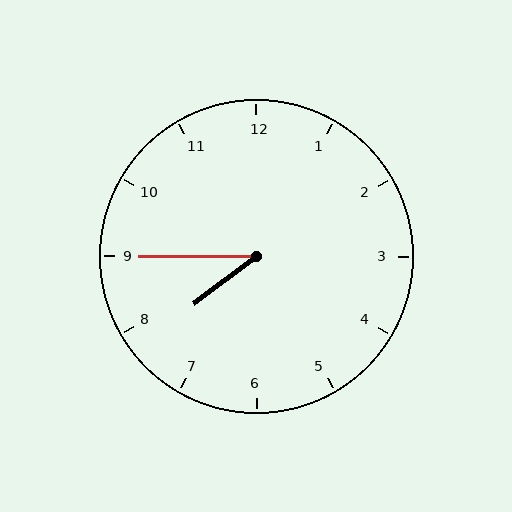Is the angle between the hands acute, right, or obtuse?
It is acute.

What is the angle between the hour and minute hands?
Approximately 38 degrees.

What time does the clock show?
7:45.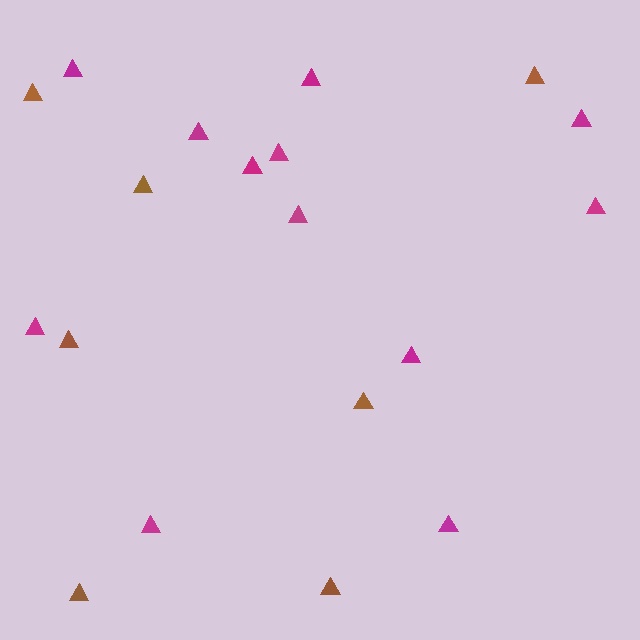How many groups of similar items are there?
There are 2 groups: one group of brown triangles (7) and one group of magenta triangles (12).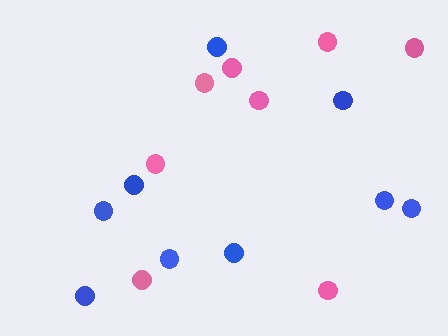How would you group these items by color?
There are 2 groups: one group of blue circles (9) and one group of pink circles (8).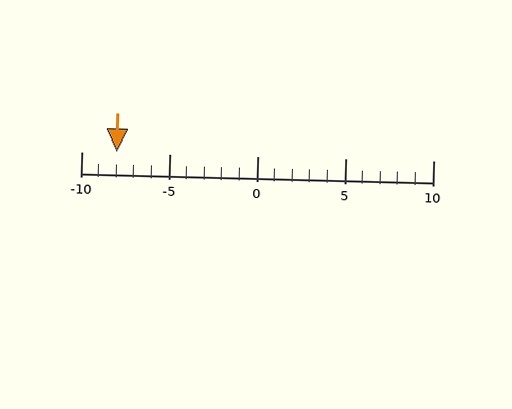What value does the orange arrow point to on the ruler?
The orange arrow points to approximately -8.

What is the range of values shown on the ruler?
The ruler shows values from -10 to 10.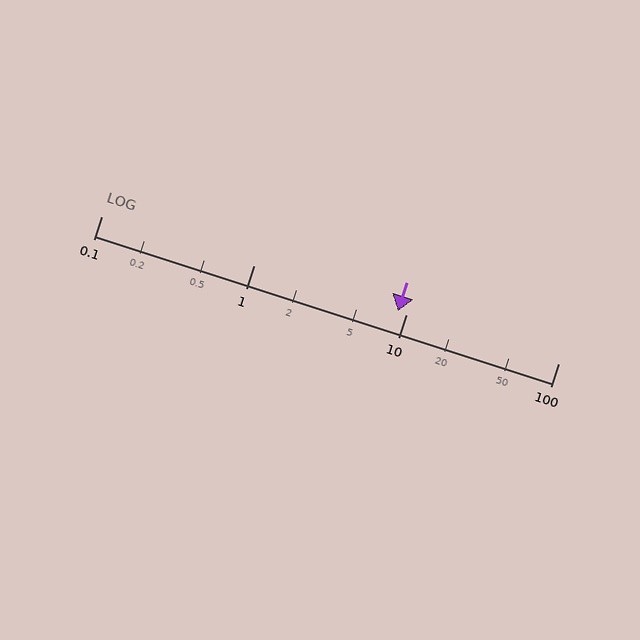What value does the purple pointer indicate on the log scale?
The pointer indicates approximately 8.9.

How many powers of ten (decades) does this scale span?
The scale spans 3 decades, from 0.1 to 100.